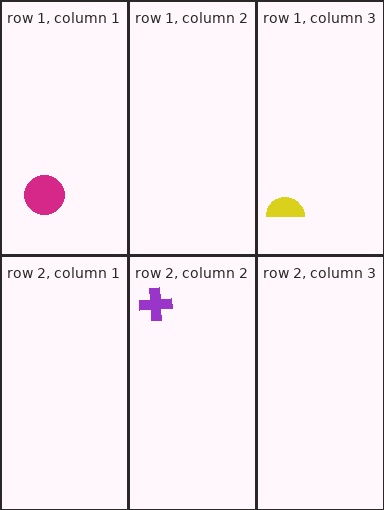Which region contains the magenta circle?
The row 1, column 1 region.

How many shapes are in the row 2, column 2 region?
1.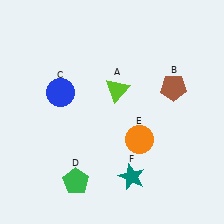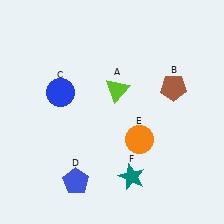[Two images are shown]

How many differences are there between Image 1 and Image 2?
There is 1 difference between the two images.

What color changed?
The pentagon (D) changed from green in Image 1 to blue in Image 2.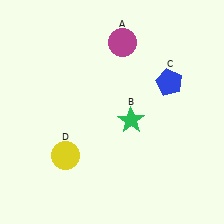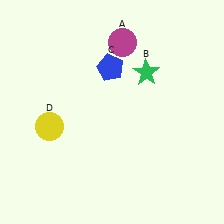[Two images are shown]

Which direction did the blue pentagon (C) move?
The blue pentagon (C) moved left.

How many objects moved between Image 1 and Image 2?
3 objects moved between the two images.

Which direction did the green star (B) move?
The green star (B) moved up.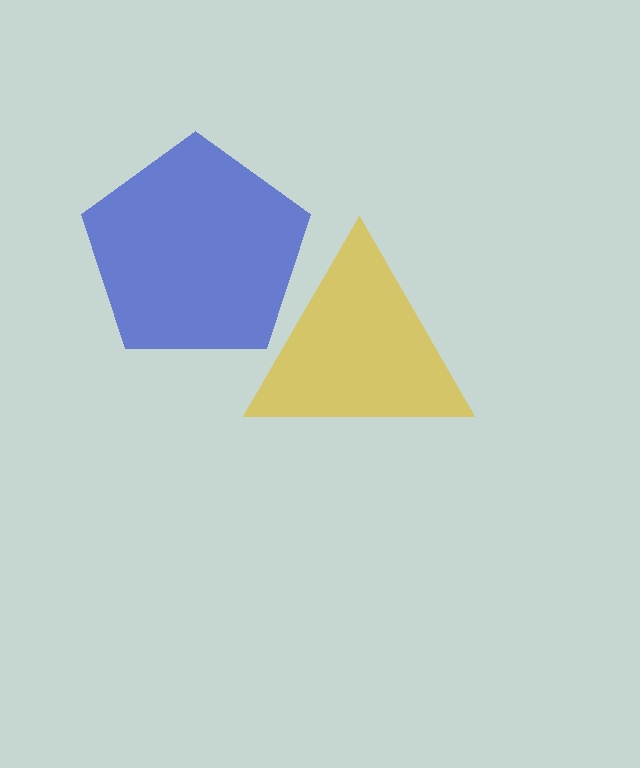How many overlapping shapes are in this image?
There are 2 overlapping shapes in the image.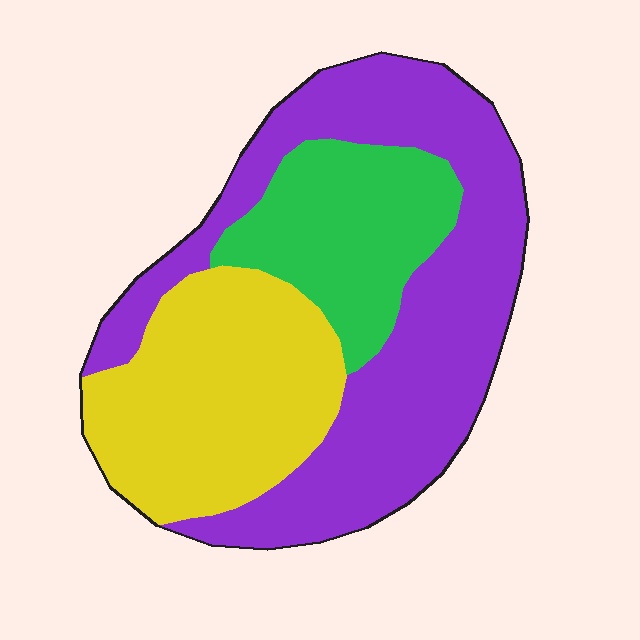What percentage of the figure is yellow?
Yellow takes up between a quarter and a half of the figure.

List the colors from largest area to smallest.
From largest to smallest: purple, yellow, green.